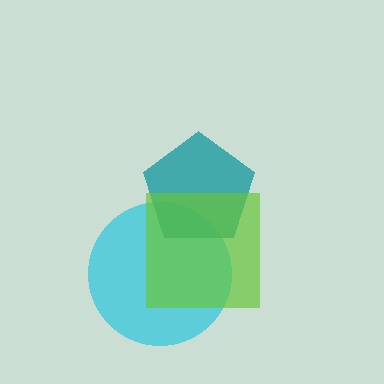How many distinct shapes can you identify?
There are 3 distinct shapes: a cyan circle, a teal pentagon, a lime square.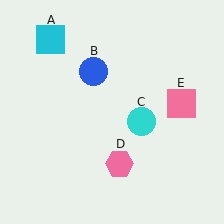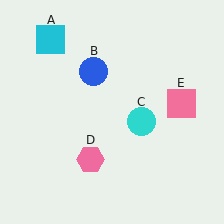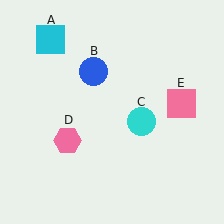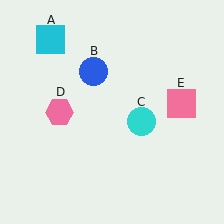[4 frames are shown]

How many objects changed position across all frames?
1 object changed position: pink hexagon (object D).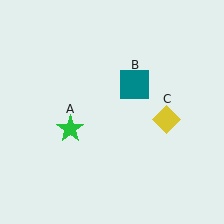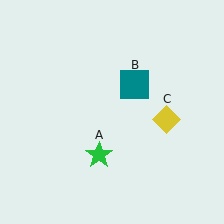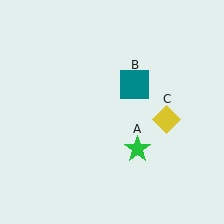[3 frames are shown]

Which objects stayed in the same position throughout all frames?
Teal square (object B) and yellow diamond (object C) remained stationary.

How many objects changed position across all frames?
1 object changed position: green star (object A).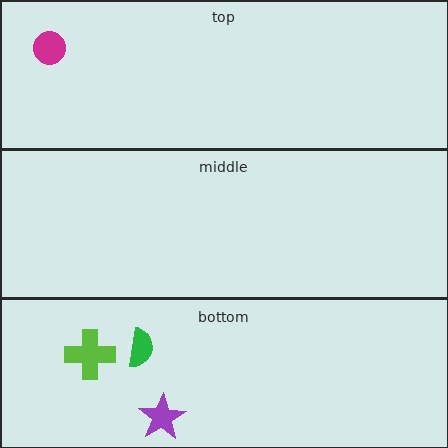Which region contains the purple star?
The bottom region.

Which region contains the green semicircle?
The bottom region.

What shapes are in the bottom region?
The lime cross, the green semicircle, the purple star.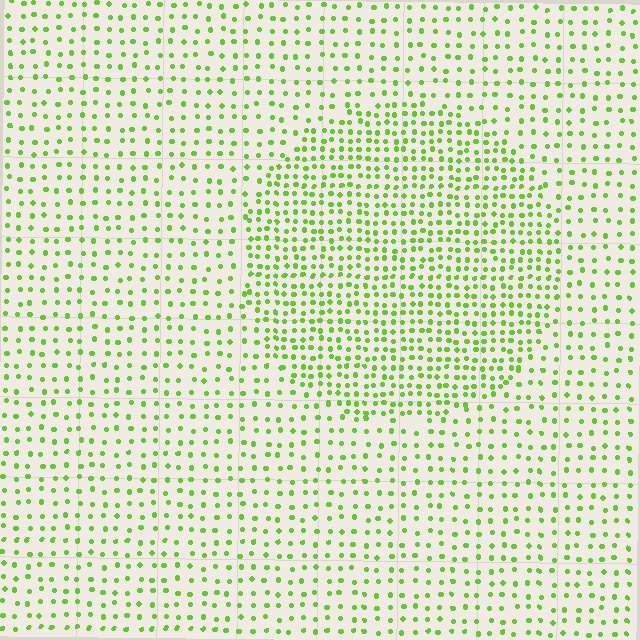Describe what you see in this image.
The image contains small lime elements arranged at two different densities. A circle-shaped region is visible where the elements are more densely packed than the surrounding area.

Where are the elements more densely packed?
The elements are more densely packed inside the circle boundary.